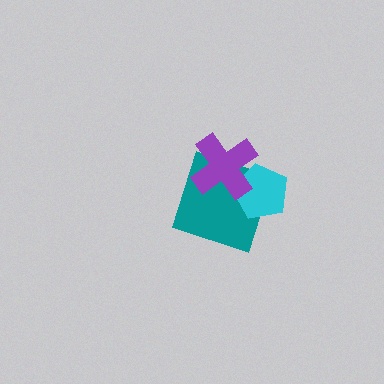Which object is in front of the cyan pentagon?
The purple cross is in front of the cyan pentagon.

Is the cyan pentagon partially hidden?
Yes, it is partially covered by another shape.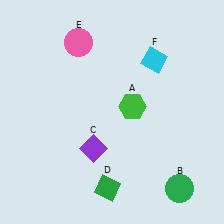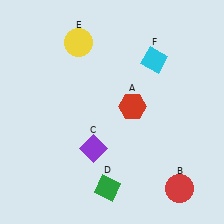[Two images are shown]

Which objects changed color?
A changed from green to red. B changed from green to red. E changed from pink to yellow.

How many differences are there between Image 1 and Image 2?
There are 3 differences between the two images.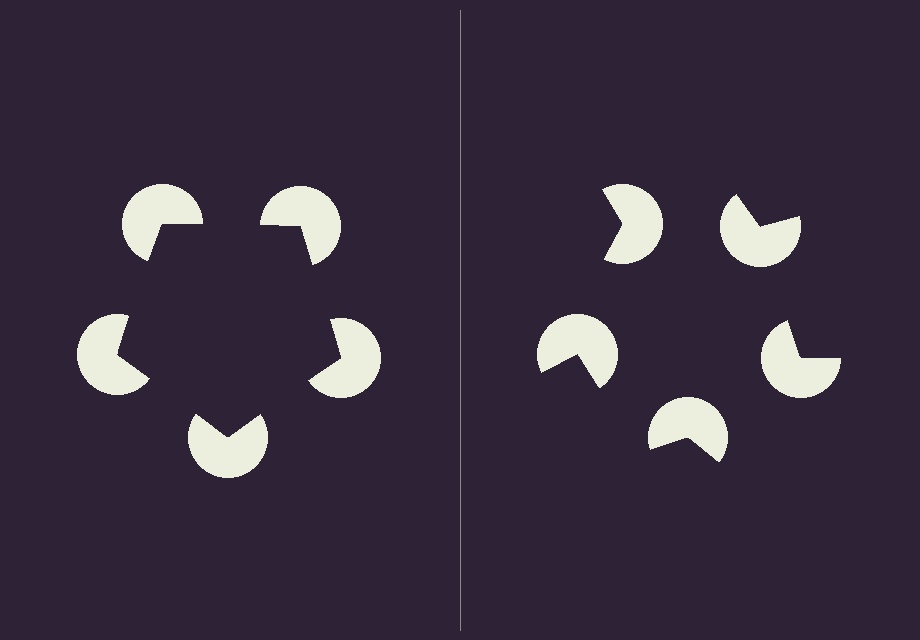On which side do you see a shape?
An illusory pentagon appears on the left side. On the right side the wedge cuts are rotated, so no coherent shape forms.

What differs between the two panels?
The pac-man discs are positioned identically on both sides; only the wedge orientations differ. On the left they align to a pentagon; on the right they are misaligned.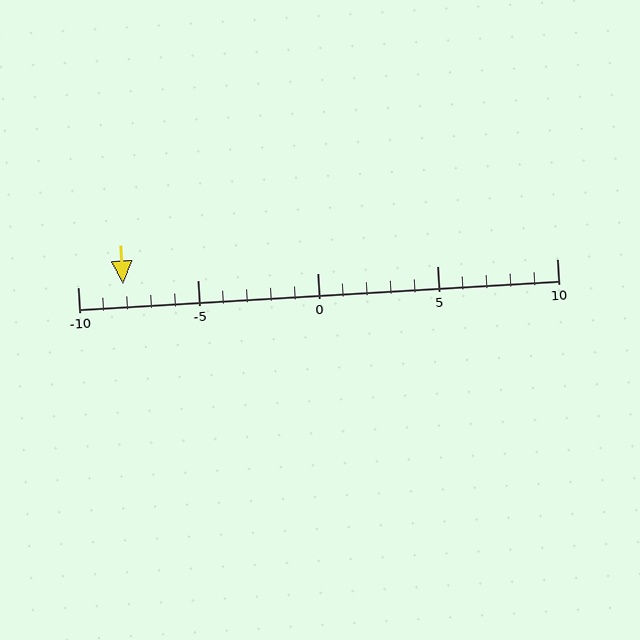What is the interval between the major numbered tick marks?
The major tick marks are spaced 5 units apart.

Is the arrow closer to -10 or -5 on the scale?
The arrow is closer to -10.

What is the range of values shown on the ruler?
The ruler shows values from -10 to 10.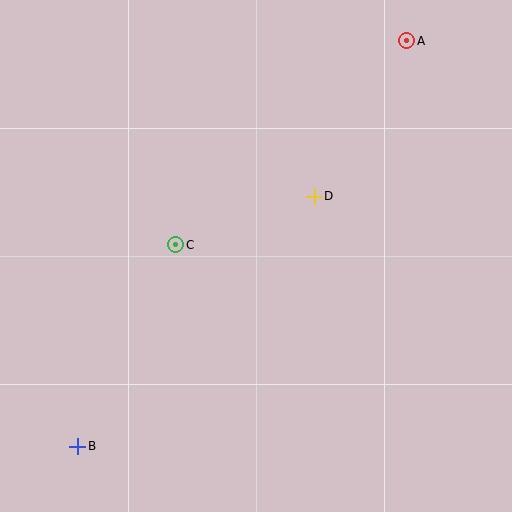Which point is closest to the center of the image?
Point C at (176, 245) is closest to the center.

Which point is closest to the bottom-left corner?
Point B is closest to the bottom-left corner.